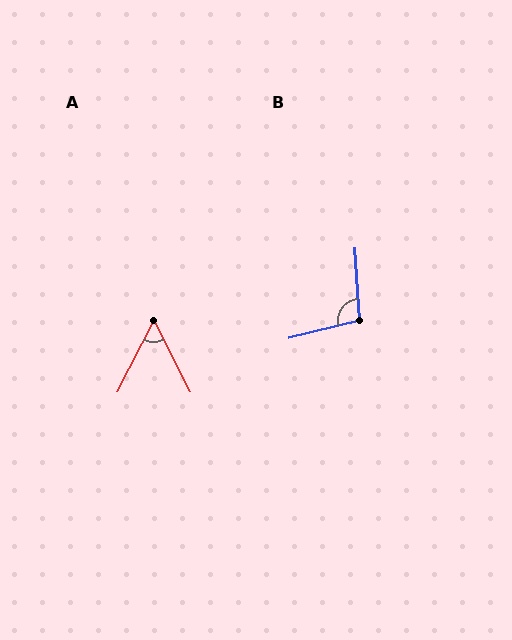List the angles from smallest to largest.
A (55°), B (101°).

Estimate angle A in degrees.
Approximately 55 degrees.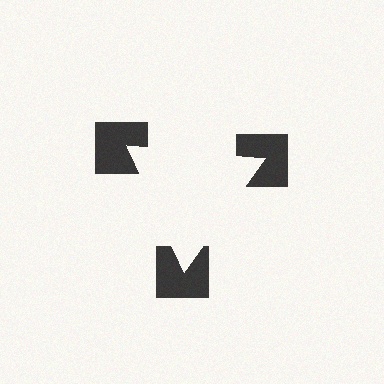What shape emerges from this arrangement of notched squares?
An illusory triangle — its edges are inferred from the aligned wedge cuts in the notched squares, not physically drawn.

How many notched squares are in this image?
There are 3 — one at each vertex of the illusory triangle.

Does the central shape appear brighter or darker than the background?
It typically appears slightly brighter than the background, even though no actual brightness change is drawn.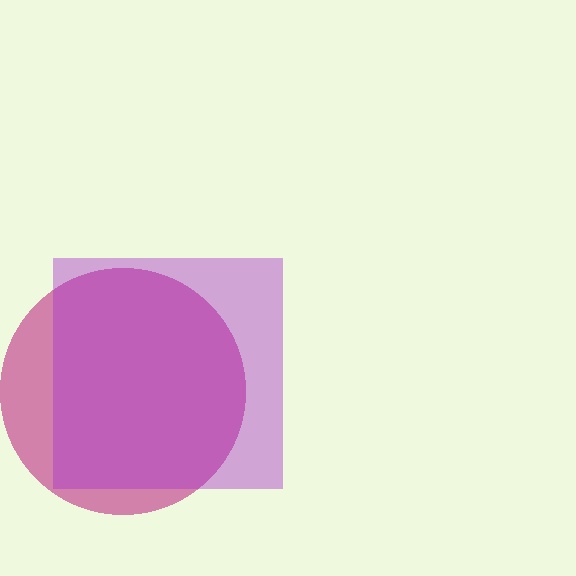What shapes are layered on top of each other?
The layered shapes are: a magenta circle, a purple square.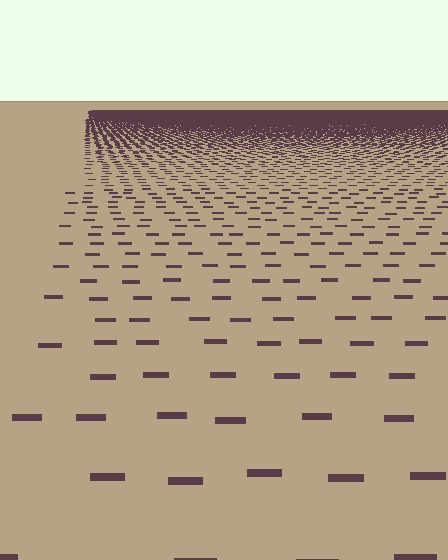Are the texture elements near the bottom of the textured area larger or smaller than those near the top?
Larger. Near the bottom, elements are closer to the viewer and appear at a bigger on-screen size.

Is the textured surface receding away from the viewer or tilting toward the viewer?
The surface is receding away from the viewer. Texture elements get smaller and denser toward the top.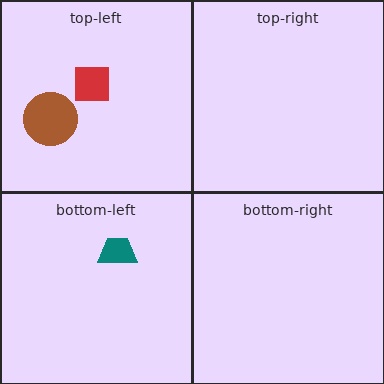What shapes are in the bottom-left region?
The teal trapezoid.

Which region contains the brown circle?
The top-left region.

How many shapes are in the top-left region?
2.